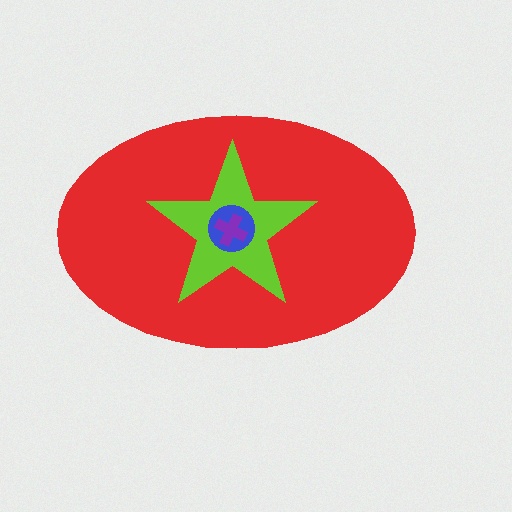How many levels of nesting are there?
4.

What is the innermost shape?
The purple cross.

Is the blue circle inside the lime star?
Yes.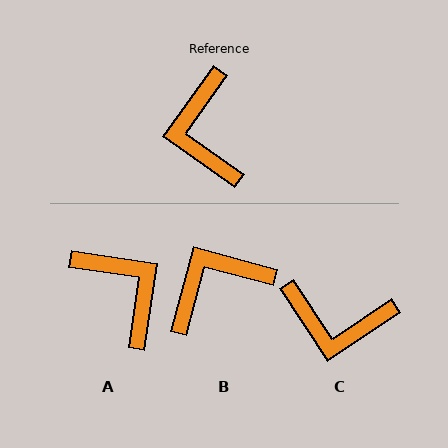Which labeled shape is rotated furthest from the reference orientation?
A, about 153 degrees away.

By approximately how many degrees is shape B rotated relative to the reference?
Approximately 70 degrees clockwise.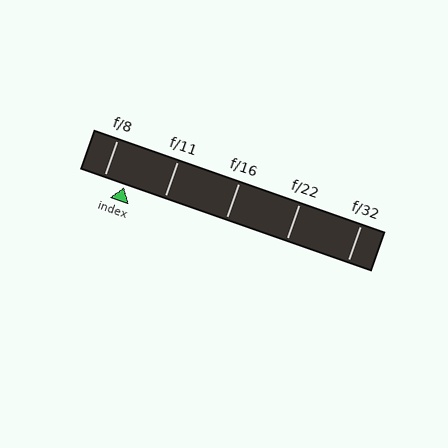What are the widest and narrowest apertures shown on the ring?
The widest aperture shown is f/8 and the narrowest is f/32.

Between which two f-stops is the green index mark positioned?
The index mark is between f/8 and f/11.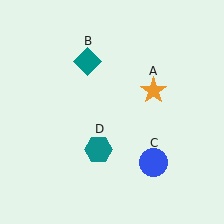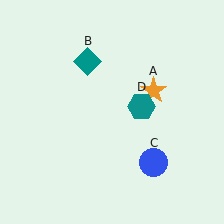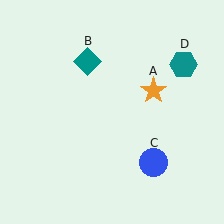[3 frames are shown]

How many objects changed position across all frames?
1 object changed position: teal hexagon (object D).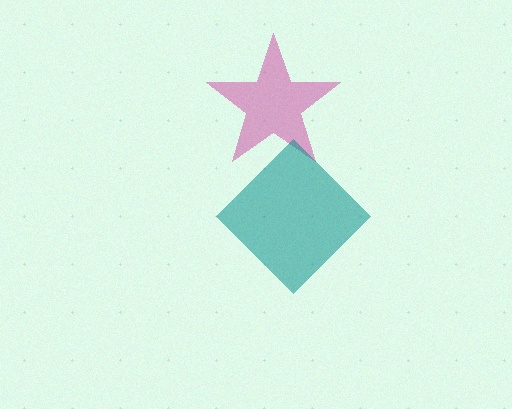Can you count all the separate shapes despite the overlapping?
Yes, there are 2 separate shapes.